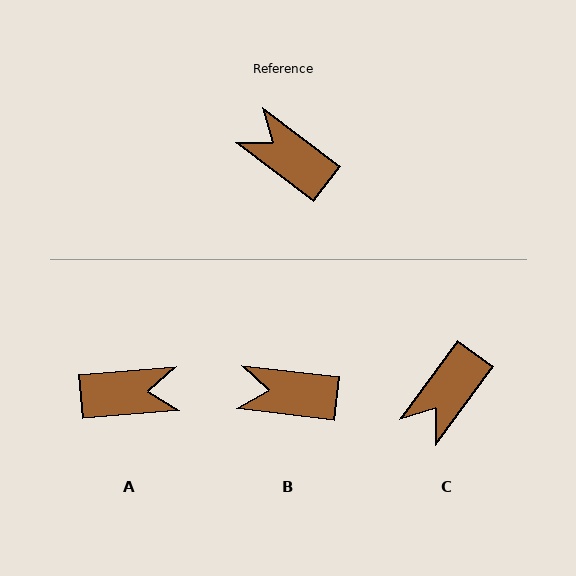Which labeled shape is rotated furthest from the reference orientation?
A, about 138 degrees away.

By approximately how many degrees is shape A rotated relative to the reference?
Approximately 138 degrees clockwise.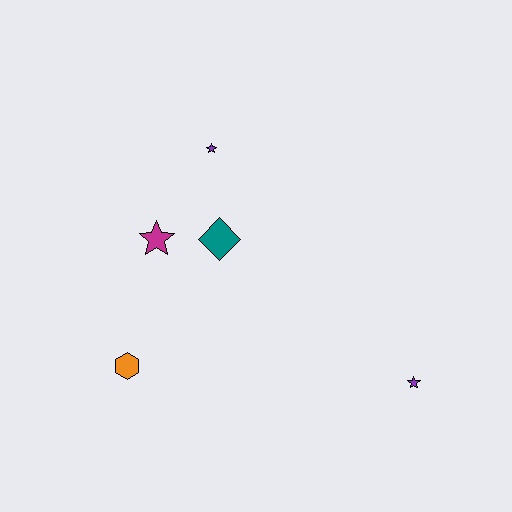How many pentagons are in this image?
There are no pentagons.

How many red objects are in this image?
There are no red objects.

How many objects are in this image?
There are 5 objects.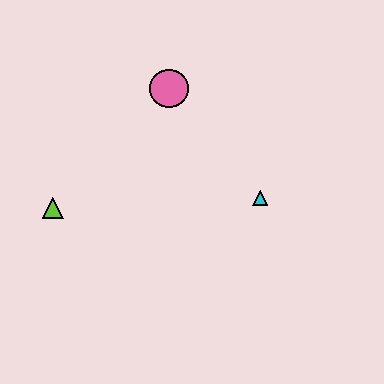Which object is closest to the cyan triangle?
The pink circle is closest to the cyan triangle.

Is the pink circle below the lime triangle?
No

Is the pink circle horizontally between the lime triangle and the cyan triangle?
Yes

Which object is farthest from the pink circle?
The lime triangle is farthest from the pink circle.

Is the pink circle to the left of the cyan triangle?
Yes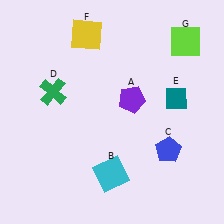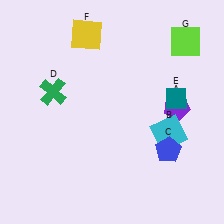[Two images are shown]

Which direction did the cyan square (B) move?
The cyan square (B) moved right.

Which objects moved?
The objects that moved are: the purple pentagon (A), the cyan square (B).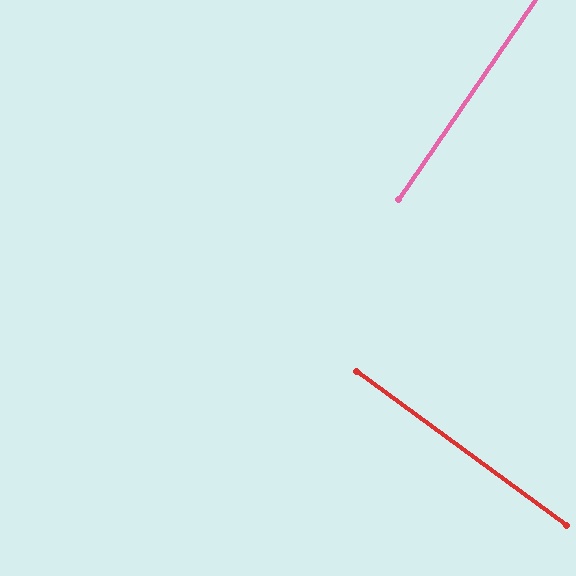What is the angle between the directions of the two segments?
Approximately 88 degrees.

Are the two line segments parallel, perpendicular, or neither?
Perpendicular — they meet at approximately 88°.